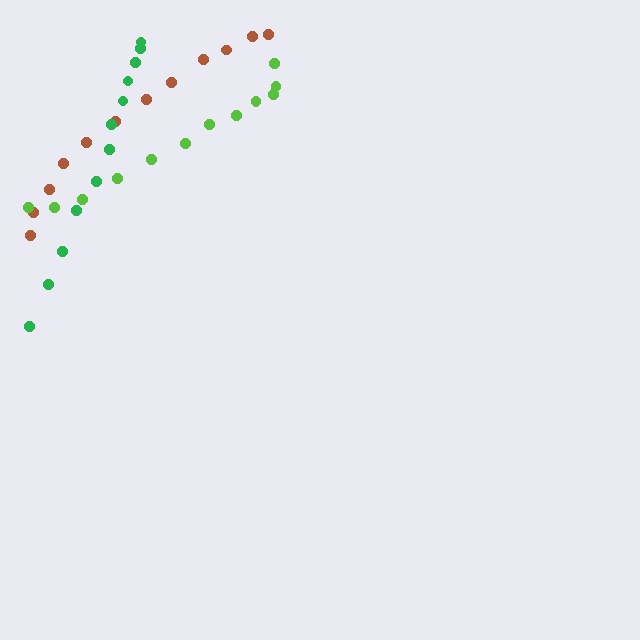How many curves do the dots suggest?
There are 3 distinct paths.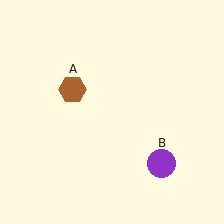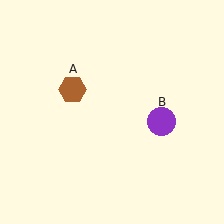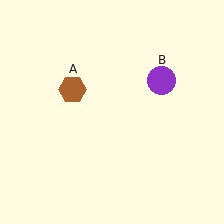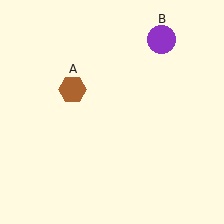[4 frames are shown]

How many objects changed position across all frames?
1 object changed position: purple circle (object B).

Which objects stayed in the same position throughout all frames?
Brown hexagon (object A) remained stationary.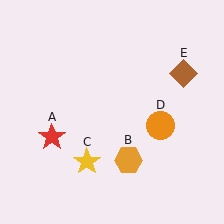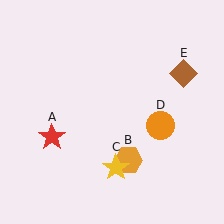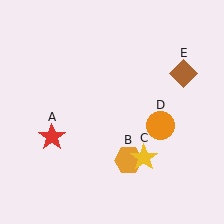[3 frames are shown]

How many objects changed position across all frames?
1 object changed position: yellow star (object C).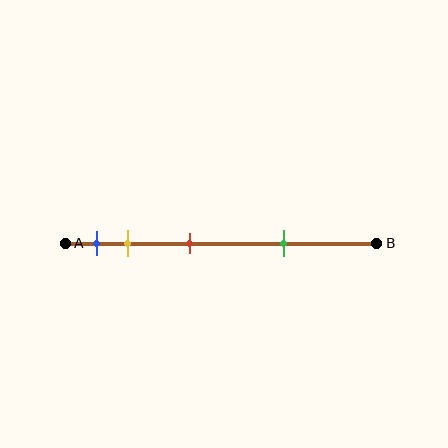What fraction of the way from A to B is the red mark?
The red mark is approximately 40% (0.4) of the way from A to B.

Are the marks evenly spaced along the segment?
No, the marks are not evenly spaced.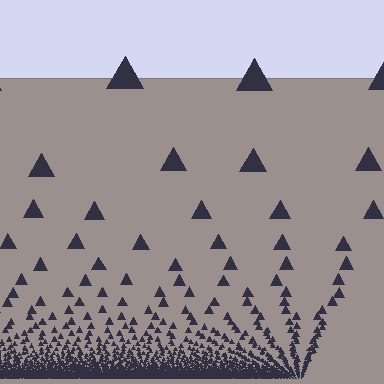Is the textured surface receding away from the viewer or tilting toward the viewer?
The surface appears to tilt toward the viewer. Texture elements get larger and sparser toward the top.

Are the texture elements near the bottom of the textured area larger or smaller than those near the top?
Smaller. The gradient is inverted — elements near the bottom are smaller and denser.